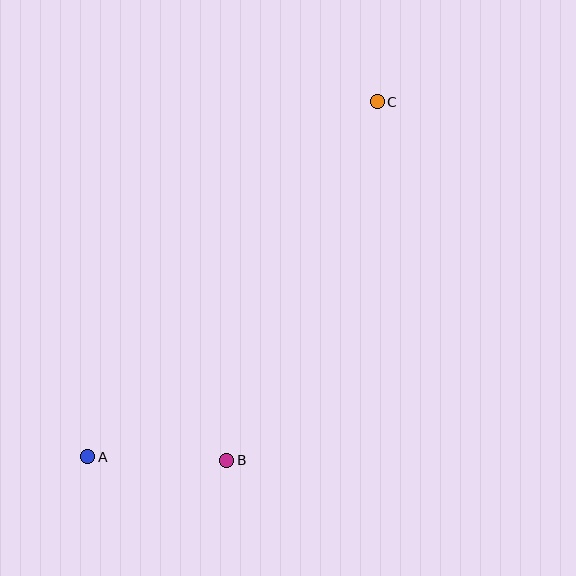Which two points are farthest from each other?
Points A and C are farthest from each other.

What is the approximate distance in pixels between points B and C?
The distance between B and C is approximately 389 pixels.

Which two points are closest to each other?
Points A and B are closest to each other.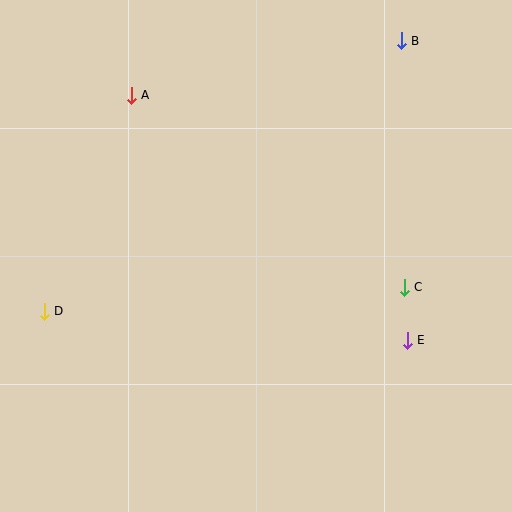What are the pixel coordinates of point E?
Point E is at (407, 340).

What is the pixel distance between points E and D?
The distance between E and D is 364 pixels.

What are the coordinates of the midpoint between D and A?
The midpoint between D and A is at (88, 203).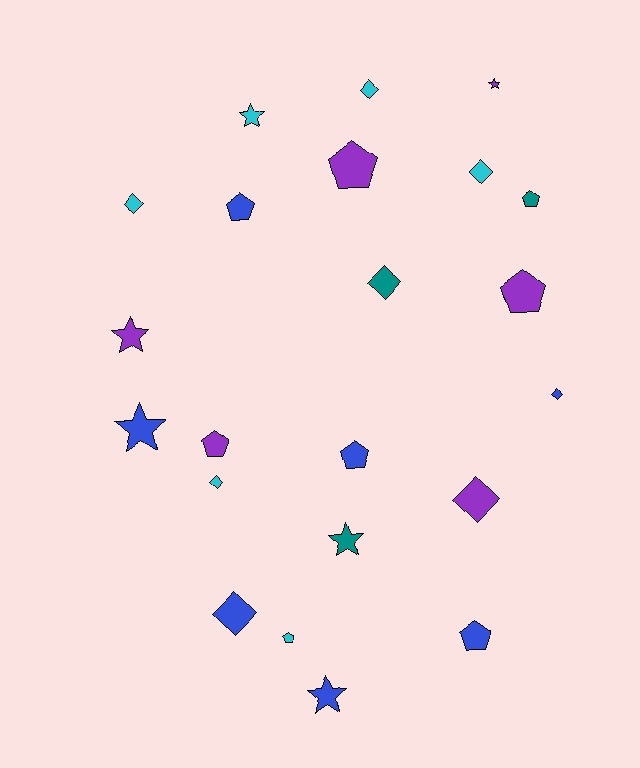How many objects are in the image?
There are 22 objects.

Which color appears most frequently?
Blue, with 7 objects.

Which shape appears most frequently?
Pentagon, with 8 objects.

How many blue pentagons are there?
There are 3 blue pentagons.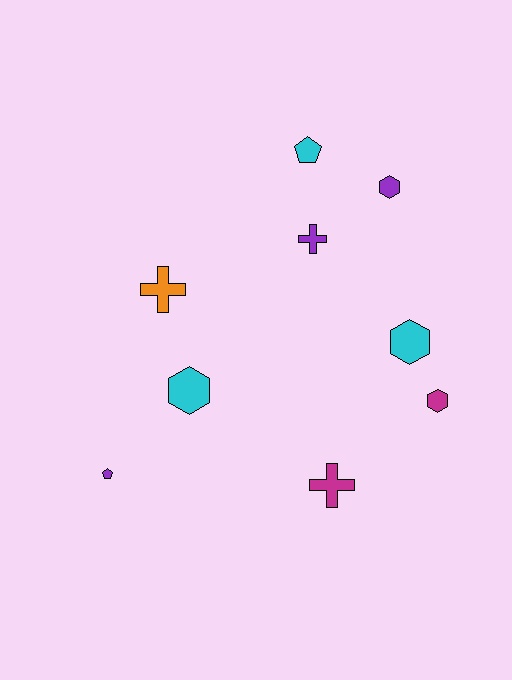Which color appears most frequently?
Cyan, with 3 objects.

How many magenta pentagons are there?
There are no magenta pentagons.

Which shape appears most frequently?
Hexagon, with 4 objects.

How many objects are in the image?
There are 9 objects.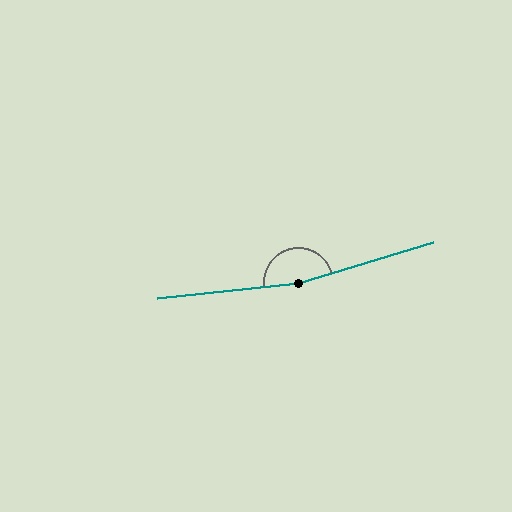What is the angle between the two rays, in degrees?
Approximately 170 degrees.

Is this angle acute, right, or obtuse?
It is obtuse.